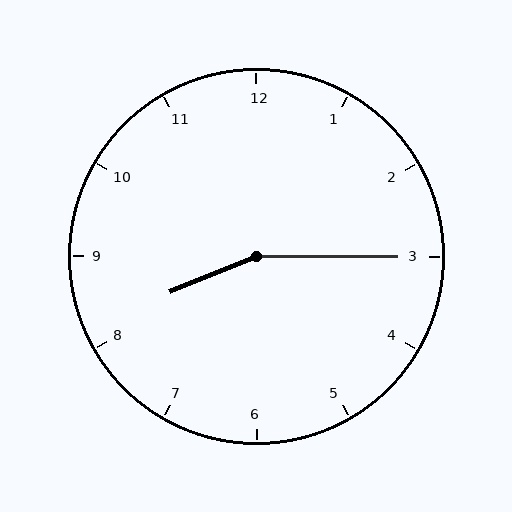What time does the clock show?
8:15.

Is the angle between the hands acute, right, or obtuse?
It is obtuse.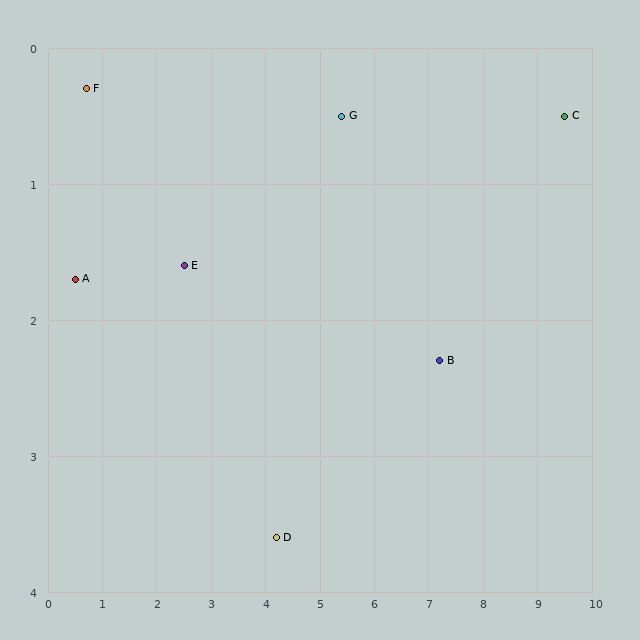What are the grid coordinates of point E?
Point E is at approximately (2.5, 1.6).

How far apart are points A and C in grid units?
Points A and C are about 9.1 grid units apart.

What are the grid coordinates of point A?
Point A is at approximately (0.5, 1.7).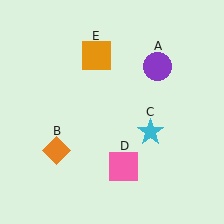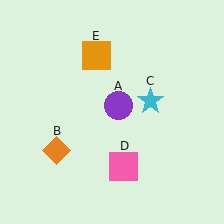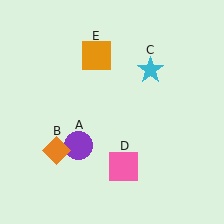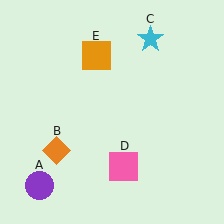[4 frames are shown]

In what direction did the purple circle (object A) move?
The purple circle (object A) moved down and to the left.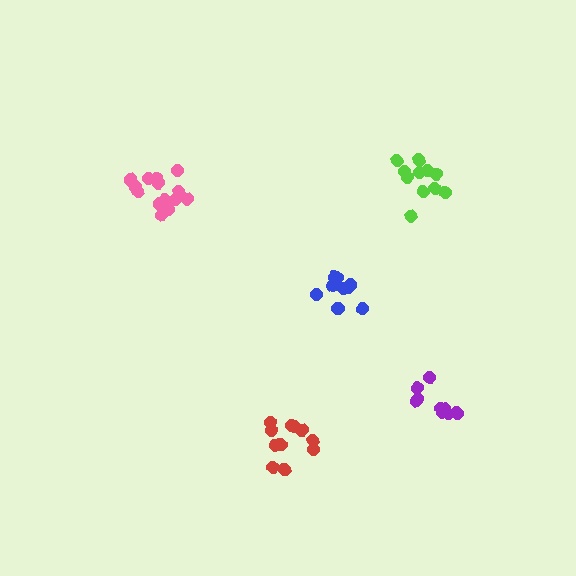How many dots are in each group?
Group 1: 14 dots, Group 2: 9 dots, Group 3: 11 dots, Group 4: 11 dots, Group 5: 9 dots (54 total).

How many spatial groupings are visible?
There are 5 spatial groupings.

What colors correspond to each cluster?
The clusters are colored: pink, blue, lime, red, purple.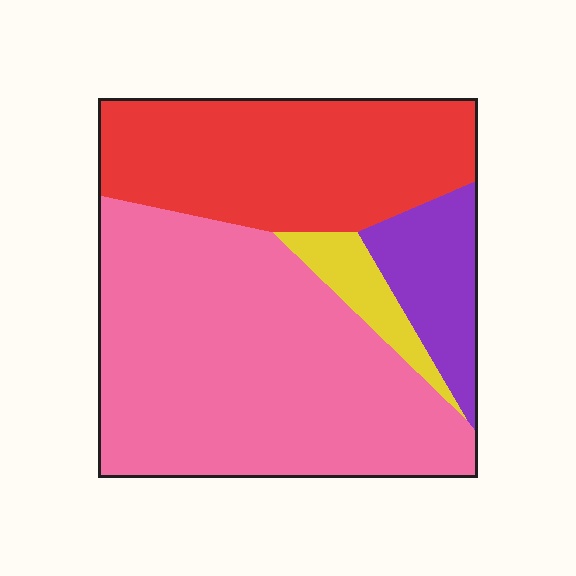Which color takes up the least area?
Yellow, at roughly 5%.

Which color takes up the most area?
Pink, at roughly 55%.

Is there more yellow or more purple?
Purple.